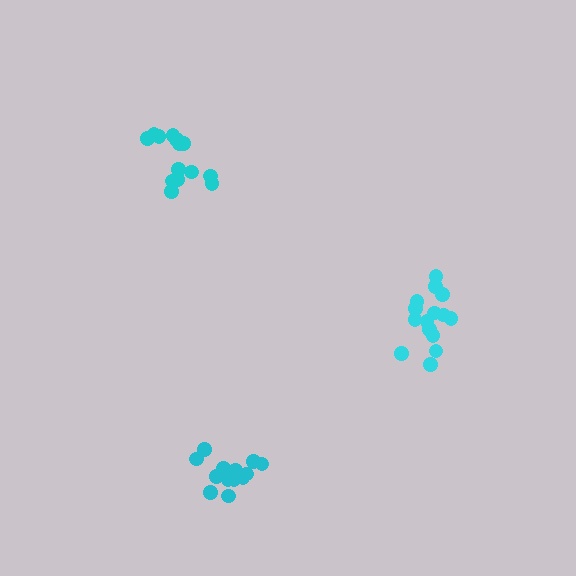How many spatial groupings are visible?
There are 3 spatial groupings.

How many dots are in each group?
Group 1: 14 dots, Group 2: 15 dots, Group 3: 13 dots (42 total).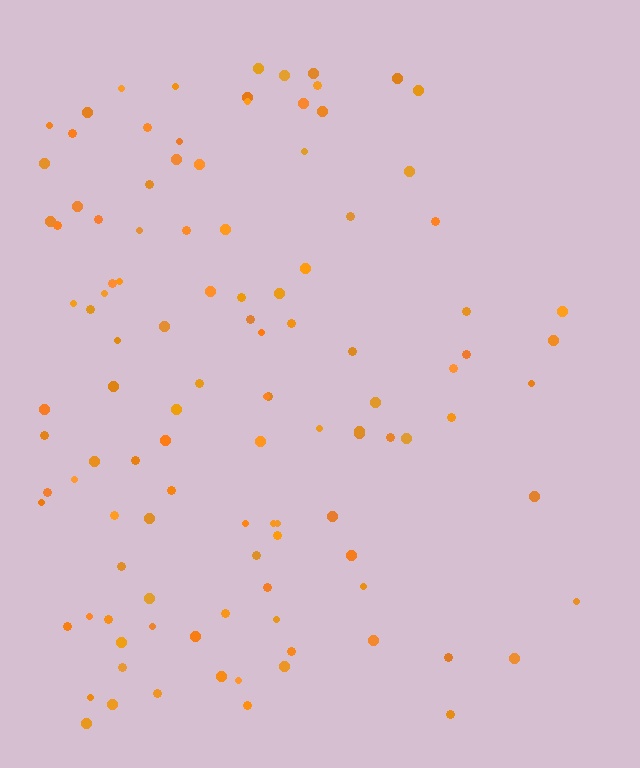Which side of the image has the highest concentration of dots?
The left.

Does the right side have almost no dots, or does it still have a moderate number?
Still a moderate number, just noticeably fewer than the left.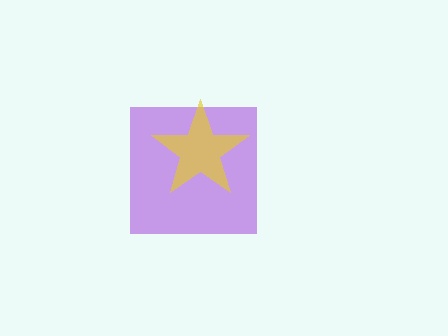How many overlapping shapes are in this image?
There are 2 overlapping shapes in the image.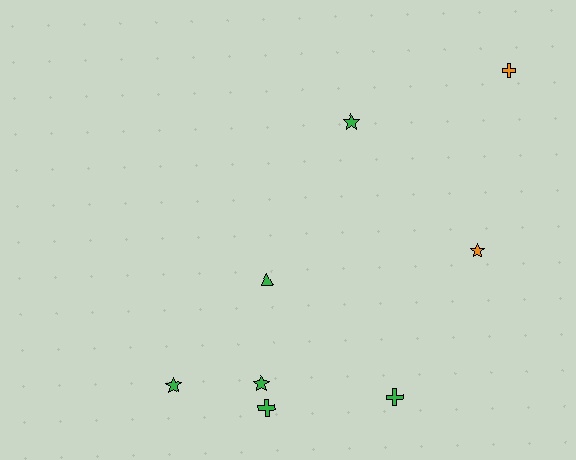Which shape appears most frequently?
Star, with 4 objects.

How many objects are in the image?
There are 8 objects.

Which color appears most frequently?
Green, with 6 objects.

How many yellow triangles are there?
There are no yellow triangles.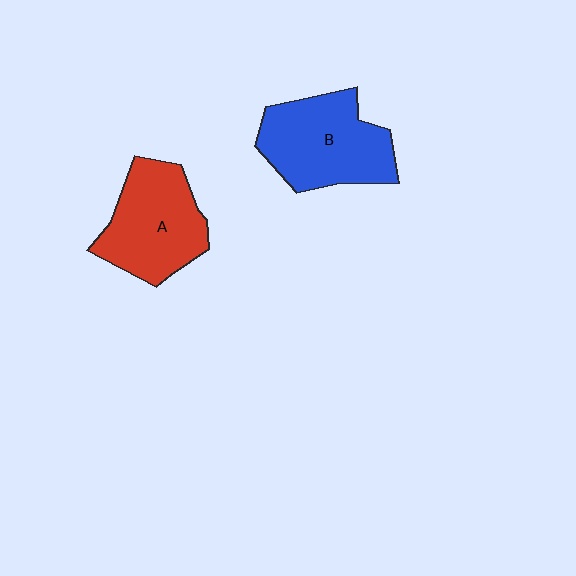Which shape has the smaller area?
Shape A (red).